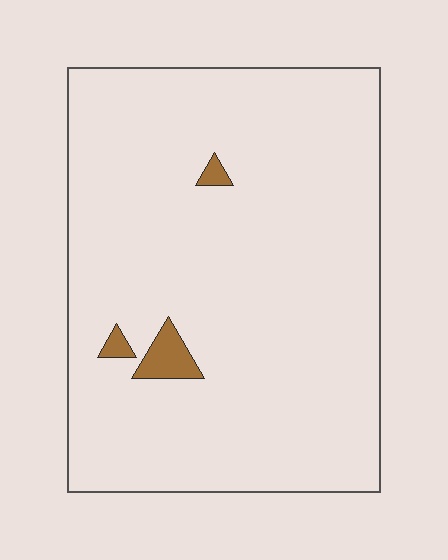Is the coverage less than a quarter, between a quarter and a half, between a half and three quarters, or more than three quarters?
Less than a quarter.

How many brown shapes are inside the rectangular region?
3.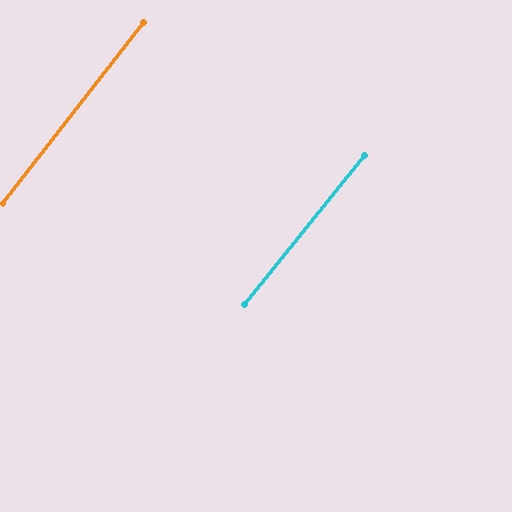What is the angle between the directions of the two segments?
Approximately 1 degree.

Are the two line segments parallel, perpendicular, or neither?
Parallel — their directions differ by only 0.7°.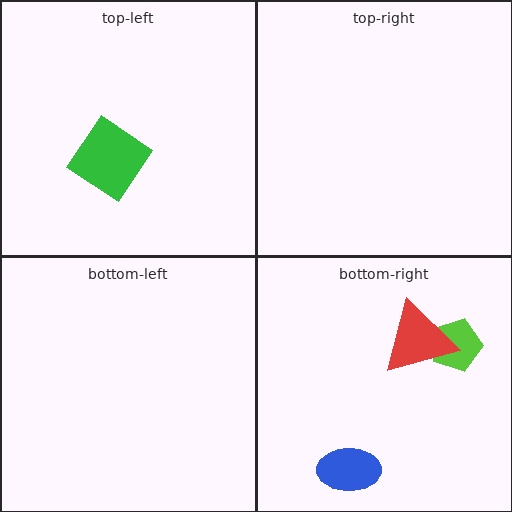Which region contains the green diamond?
The top-left region.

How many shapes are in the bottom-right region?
3.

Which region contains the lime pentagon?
The bottom-right region.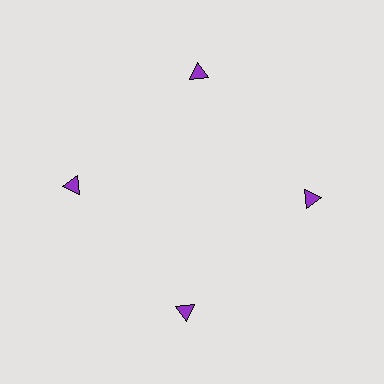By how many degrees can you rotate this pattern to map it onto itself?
The pattern maps onto itself every 90 degrees of rotation.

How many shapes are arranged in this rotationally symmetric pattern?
There are 4 shapes, arranged in 4 groups of 1.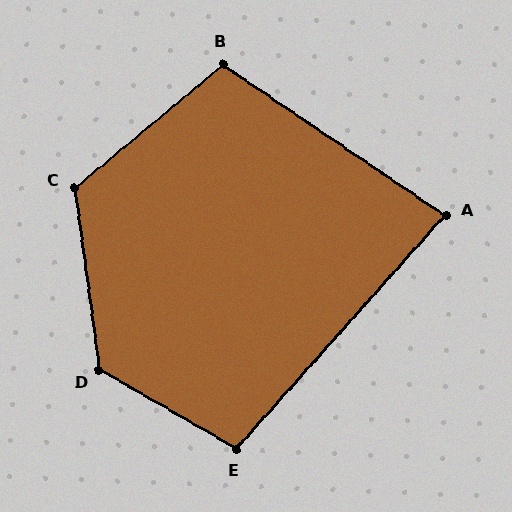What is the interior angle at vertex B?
Approximately 106 degrees (obtuse).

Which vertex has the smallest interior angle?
A, at approximately 82 degrees.